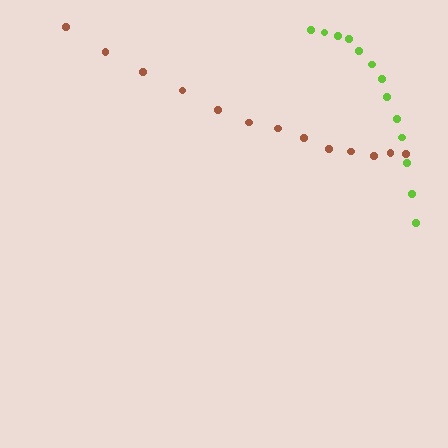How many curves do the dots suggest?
There are 2 distinct paths.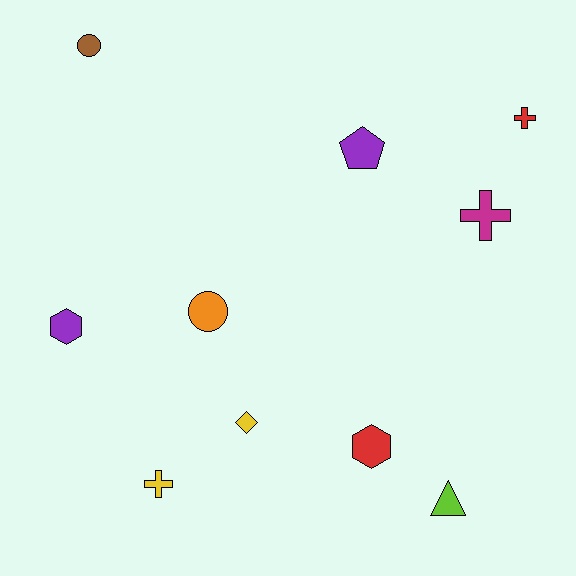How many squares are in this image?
There are no squares.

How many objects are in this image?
There are 10 objects.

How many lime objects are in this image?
There is 1 lime object.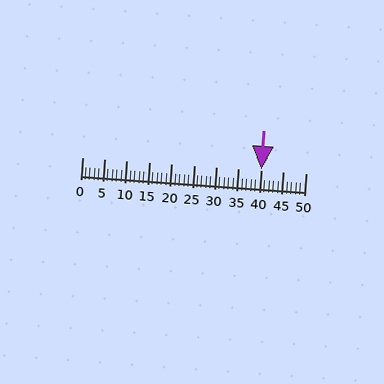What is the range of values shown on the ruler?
The ruler shows values from 0 to 50.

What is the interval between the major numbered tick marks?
The major tick marks are spaced 5 units apart.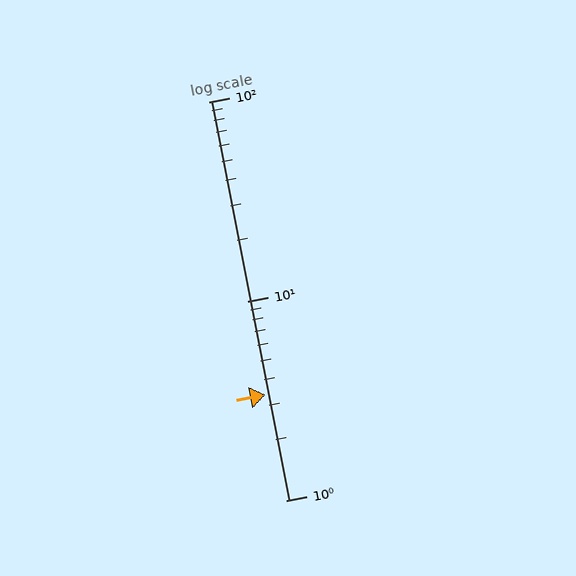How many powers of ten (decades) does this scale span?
The scale spans 2 decades, from 1 to 100.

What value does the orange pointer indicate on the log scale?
The pointer indicates approximately 3.4.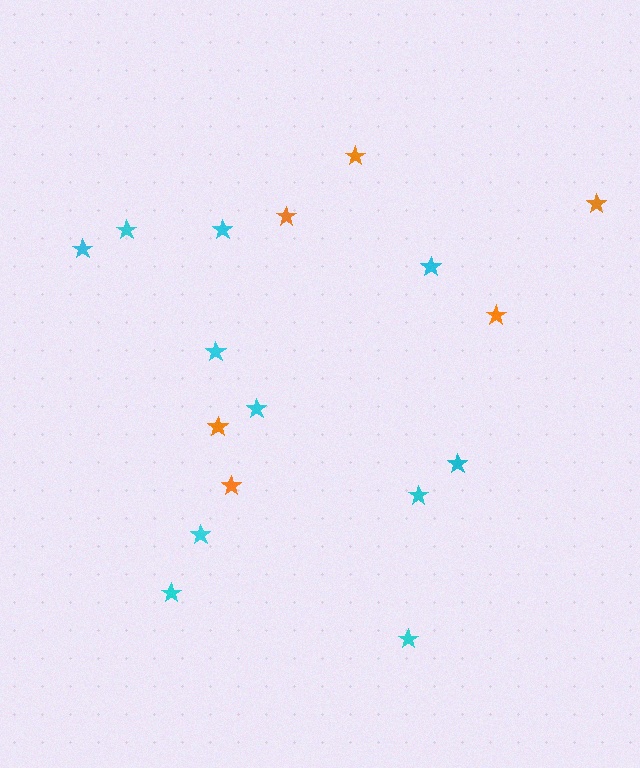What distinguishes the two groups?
There are 2 groups: one group of orange stars (6) and one group of cyan stars (11).